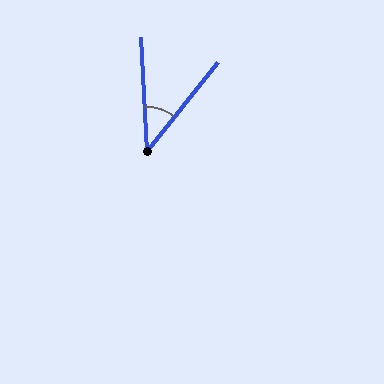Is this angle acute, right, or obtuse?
It is acute.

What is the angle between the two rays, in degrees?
Approximately 41 degrees.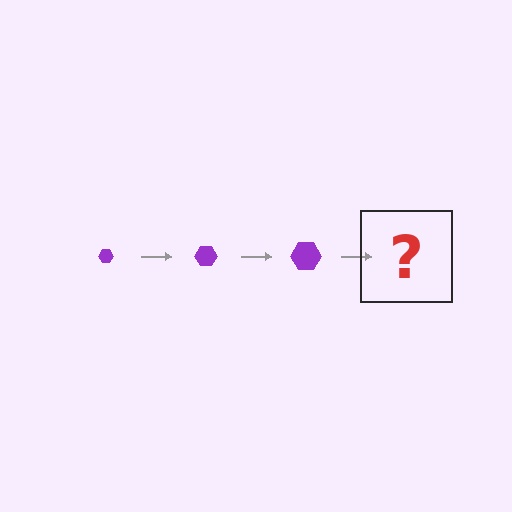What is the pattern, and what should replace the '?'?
The pattern is that the hexagon gets progressively larger each step. The '?' should be a purple hexagon, larger than the previous one.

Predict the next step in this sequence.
The next step is a purple hexagon, larger than the previous one.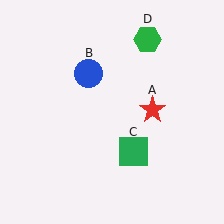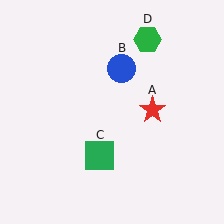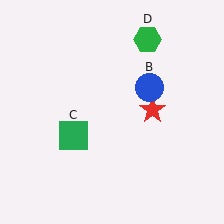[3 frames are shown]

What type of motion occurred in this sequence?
The blue circle (object B), green square (object C) rotated clockwise around the center of the scene.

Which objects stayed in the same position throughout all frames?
Red star (object A) and green hexagon (object D) remained stationary.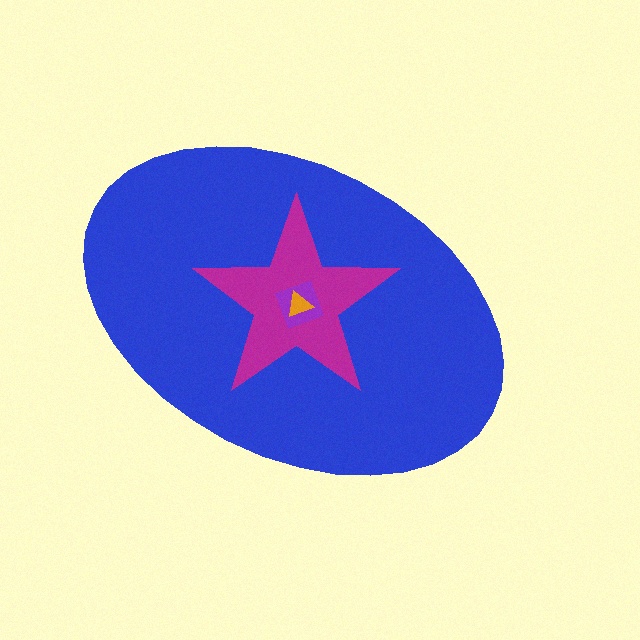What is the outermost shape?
The blue ellipse.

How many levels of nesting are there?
4.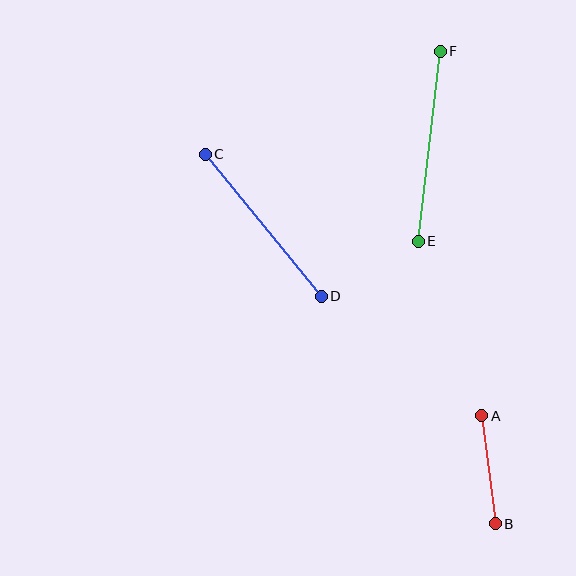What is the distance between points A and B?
The distance is approximately 109 pixels.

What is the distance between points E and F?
The distance is approximately 191 pixels.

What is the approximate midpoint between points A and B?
The midpoint is at approximately (488, 470) pixels.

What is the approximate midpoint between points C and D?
The midpoint is at approximately (263, 225) pixels.